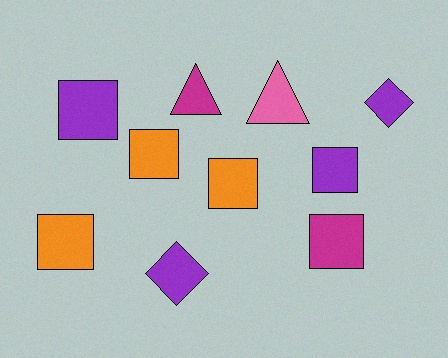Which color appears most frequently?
Purple, with 4 objects.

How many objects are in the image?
There are 10 objects.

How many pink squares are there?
There are no pink squares.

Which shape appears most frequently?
Square, with 6 objects.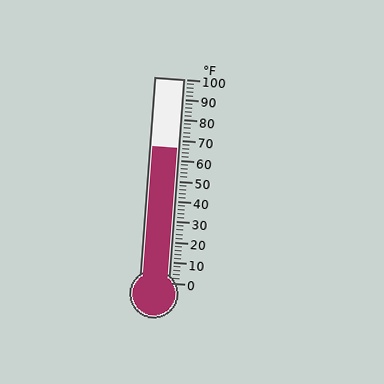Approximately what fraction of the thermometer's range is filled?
The thermometer is filled to approximately 65% of its range.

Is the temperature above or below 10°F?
The temperature is above 10°F.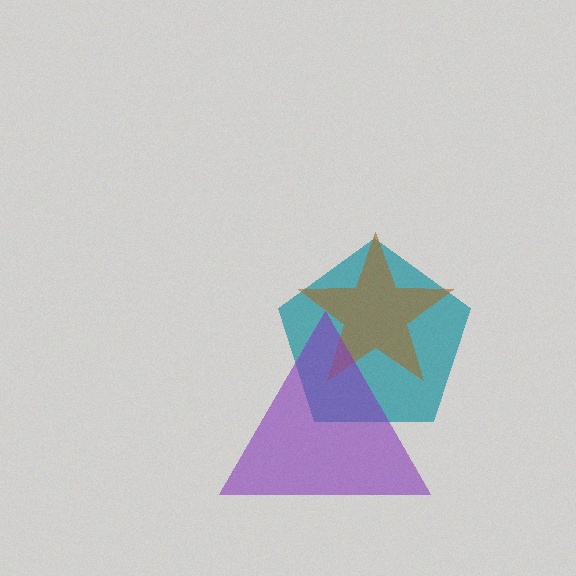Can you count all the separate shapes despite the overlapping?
Yes, there are 3 separate shapes.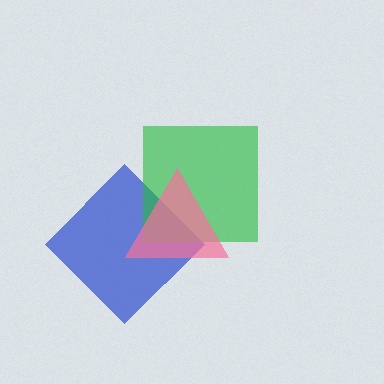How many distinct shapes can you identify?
There are 3 distinct shapes: a blue diamond, a green square, a pink triangle.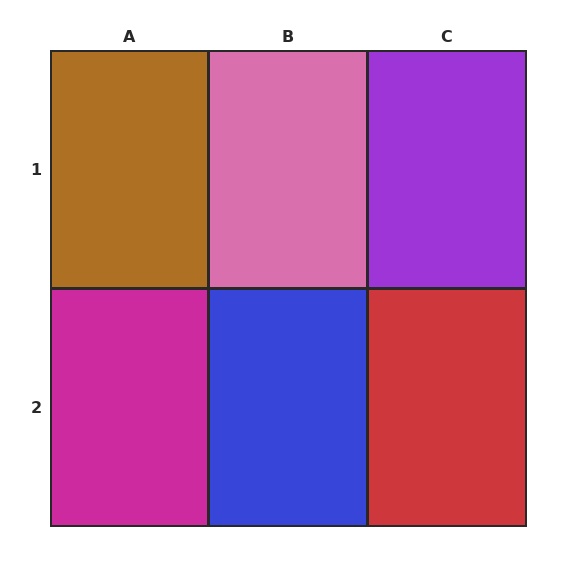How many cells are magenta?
1 cell is magenta.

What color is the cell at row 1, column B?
Pink.